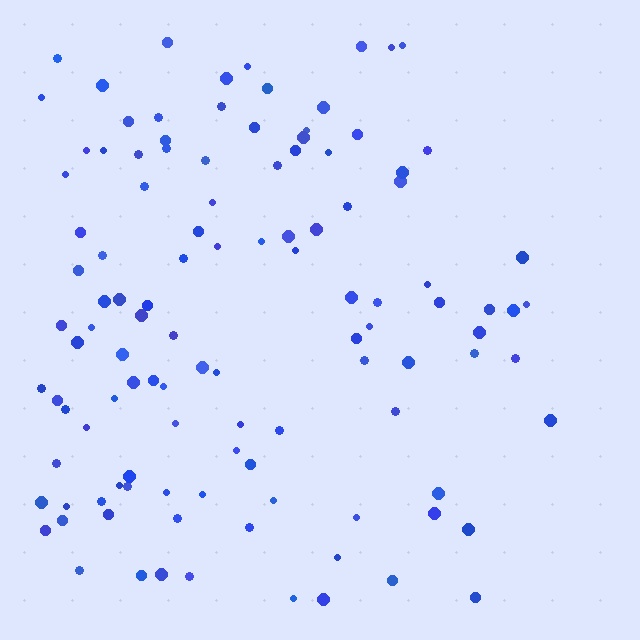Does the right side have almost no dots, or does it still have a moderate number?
Still a moderate number, just noticeably fewer than the left.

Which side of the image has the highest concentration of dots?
The left.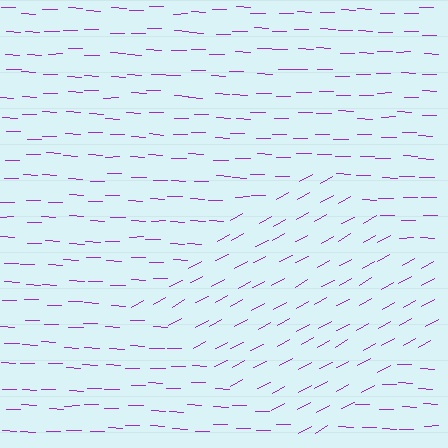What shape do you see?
I see a diamond.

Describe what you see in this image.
The image is filled with small purple line segments. A diamond region in the image has lines oriented differently from the surrounding lines, creating a visible texture boundary.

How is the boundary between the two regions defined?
The boundary is defined purely by a change in line orientation (approximately 31 degrees difference). All lines are the same color and thickness.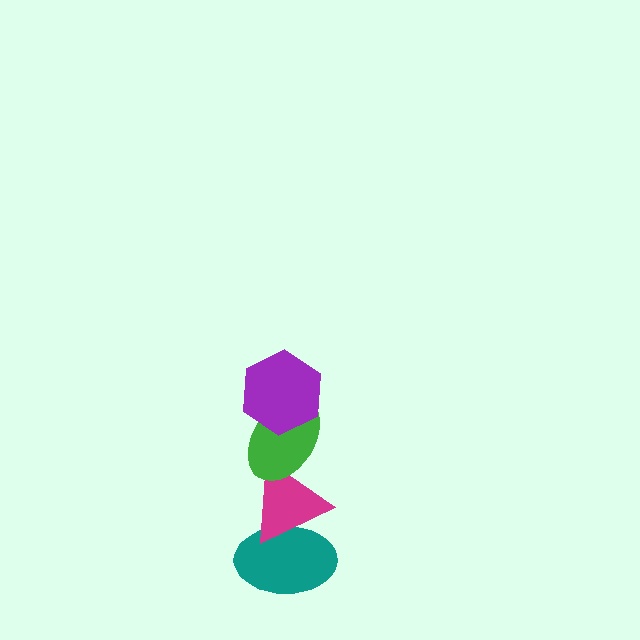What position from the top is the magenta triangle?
The magenta triangle is 3rd from the top.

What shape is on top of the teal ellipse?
The magenta triangle is on top of the teal ellipse.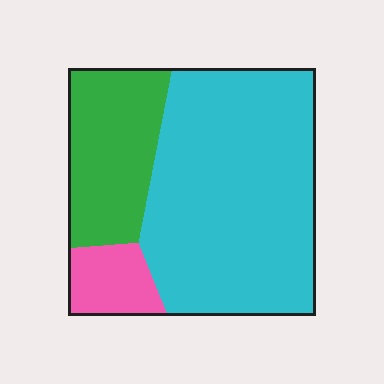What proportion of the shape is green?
Green takes up between a sixth and a third of the shape.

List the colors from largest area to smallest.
From largest to smallest: cyan, green, pink.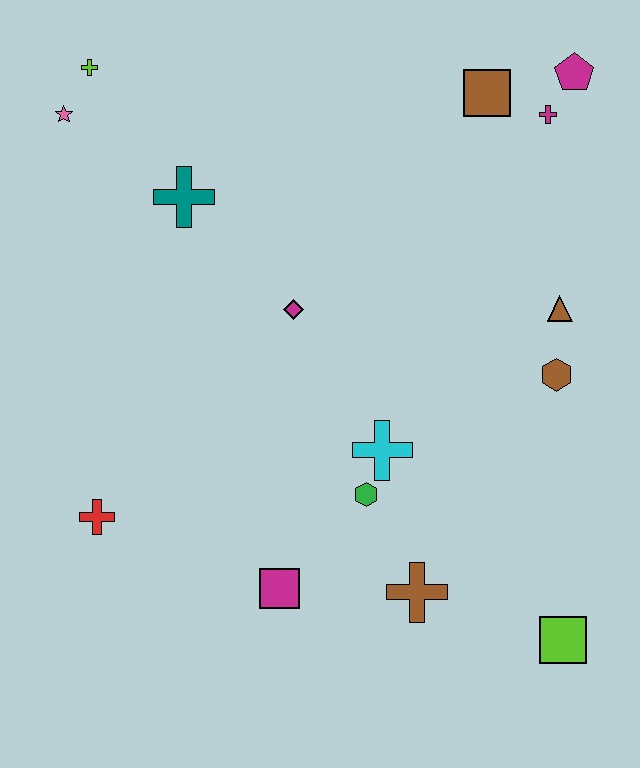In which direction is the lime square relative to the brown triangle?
The lime square is below the brown triangle.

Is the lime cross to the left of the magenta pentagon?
Yes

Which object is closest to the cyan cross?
The green hexagon is closest to the cyan cross.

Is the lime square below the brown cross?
Yes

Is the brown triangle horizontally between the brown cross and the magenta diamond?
No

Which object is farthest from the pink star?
The lime square is farthest from the pink star.